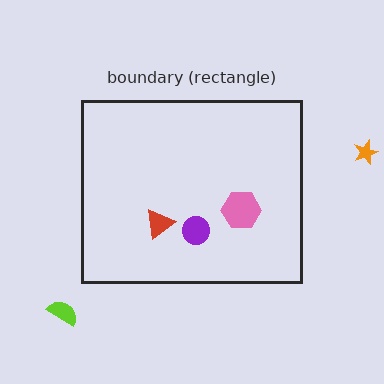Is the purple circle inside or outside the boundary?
Inside.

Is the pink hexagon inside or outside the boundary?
Inside.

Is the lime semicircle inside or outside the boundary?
Outside.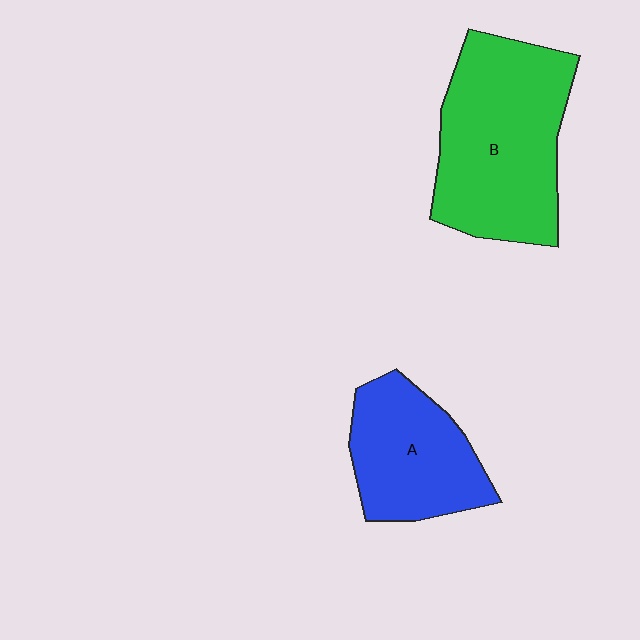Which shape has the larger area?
Shape B (green).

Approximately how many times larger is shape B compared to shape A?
Approximately 1.5 times.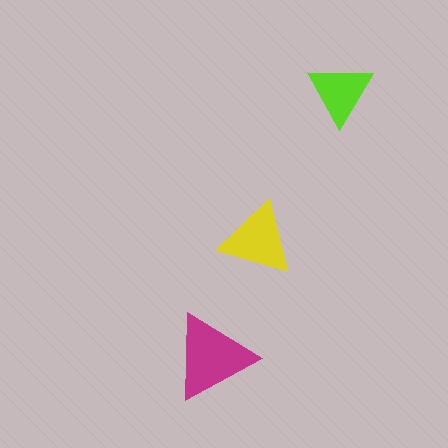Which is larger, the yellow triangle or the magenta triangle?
The magenta one.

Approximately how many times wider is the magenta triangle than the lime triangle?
About 1.5 times wider.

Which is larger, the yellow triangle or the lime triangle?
The yellow one.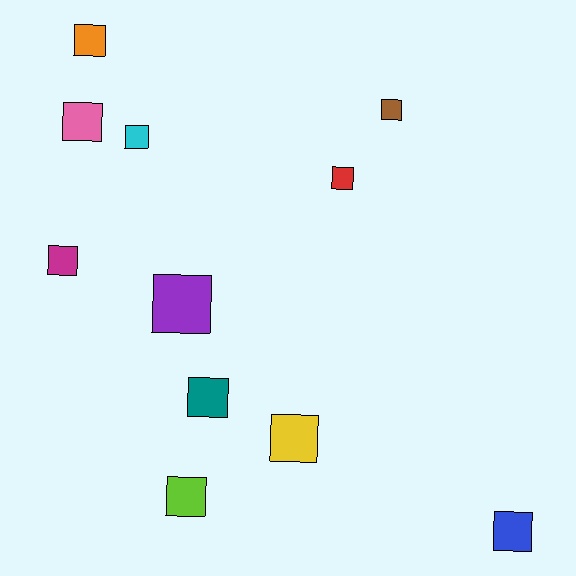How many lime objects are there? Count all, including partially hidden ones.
There is 1 lime object.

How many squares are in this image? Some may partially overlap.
There are 11 squares.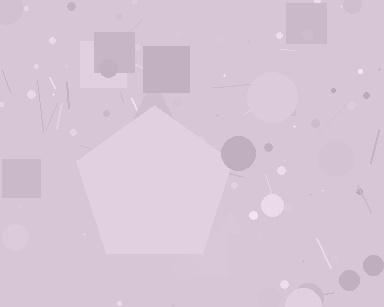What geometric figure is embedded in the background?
A pentagon is embedded in the background.